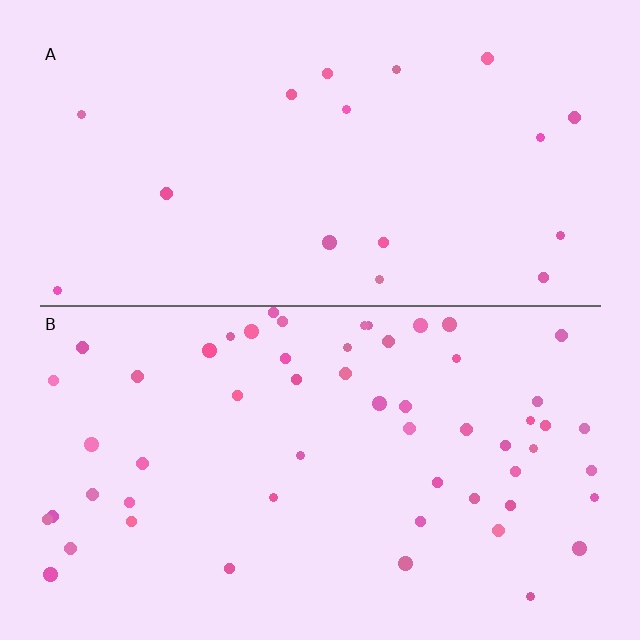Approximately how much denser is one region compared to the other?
Approximately 3.2× — region B over region A.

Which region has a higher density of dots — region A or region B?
B (the bottom).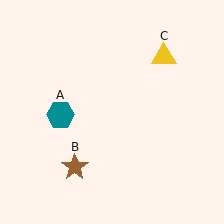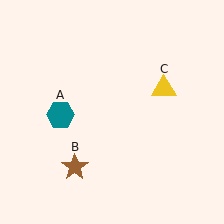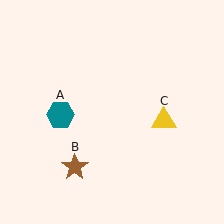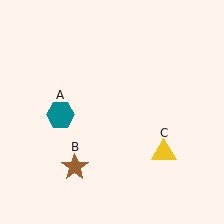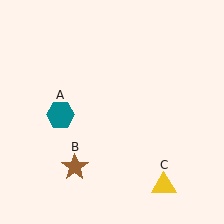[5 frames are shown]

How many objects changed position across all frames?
1 object changed position: yellow triangle (object C).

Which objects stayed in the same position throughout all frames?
Teal hexagon (object A) and brown star (object B) remained stationary.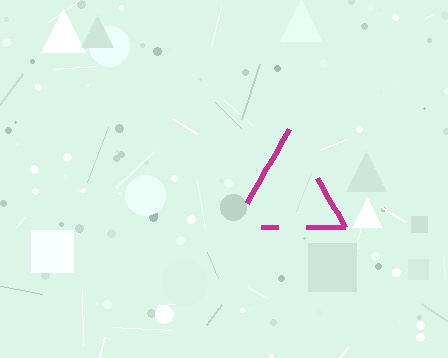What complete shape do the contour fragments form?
The contour fragments form a triangle.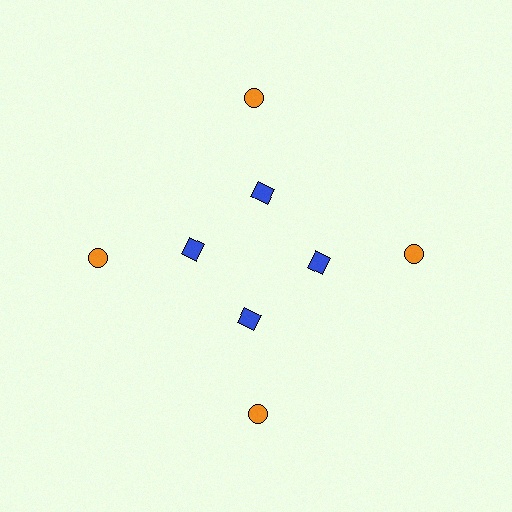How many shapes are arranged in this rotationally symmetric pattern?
There are 8 shapes, arranged in 4 groups of 2.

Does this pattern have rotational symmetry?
Yes, this pattern has 4-fold rotational symmetry. It looks the same after rotating 90 degrees around the center.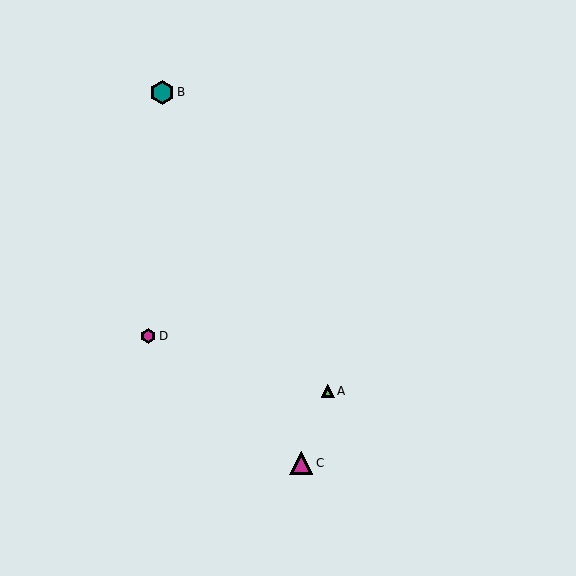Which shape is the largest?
The teal hexagon (labeled B) is the largest.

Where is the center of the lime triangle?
The center of the lime triangle is at (328, 391).